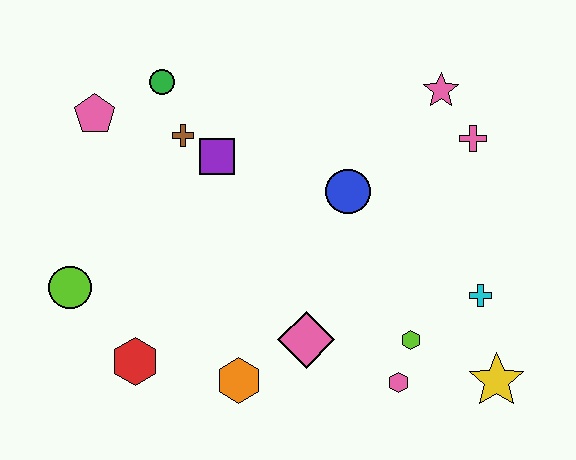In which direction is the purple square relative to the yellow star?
The purple square is to the left of the yellow star.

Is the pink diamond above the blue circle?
No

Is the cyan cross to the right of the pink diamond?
Yes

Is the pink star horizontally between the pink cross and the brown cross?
Yes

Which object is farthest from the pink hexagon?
The pink pentagon is farthest from the pink hexagon.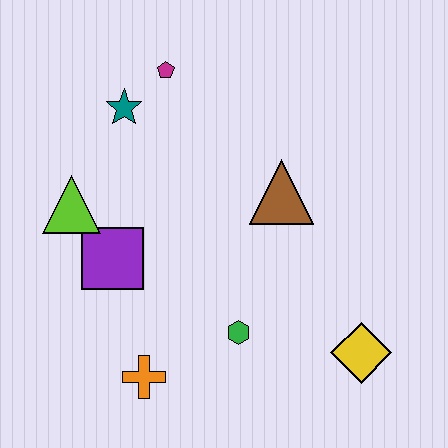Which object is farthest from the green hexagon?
The magenta pentagon is farthest from the green hexagon.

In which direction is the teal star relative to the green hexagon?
The teal star is above the green hexagon.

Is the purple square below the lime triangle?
Yes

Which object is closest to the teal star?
The magenta pentagon is closest to the teal star.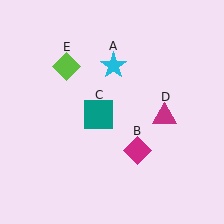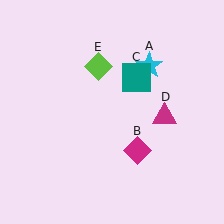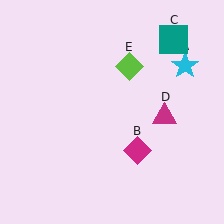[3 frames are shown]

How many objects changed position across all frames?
3 objects changed position: cyan star (object A), teal square (object C), lime diamond (object E).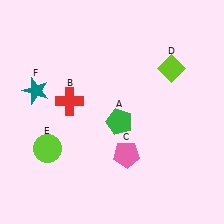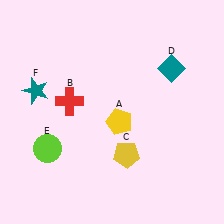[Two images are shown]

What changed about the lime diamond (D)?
In Image 1, D is lime. In Image 2, it changed to teal.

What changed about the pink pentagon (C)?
In Image 1, C is pink. In Image 2, it changed to yellow.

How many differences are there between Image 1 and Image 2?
There are 3 differences between the two images.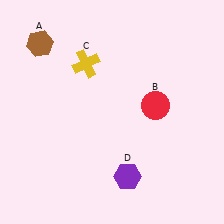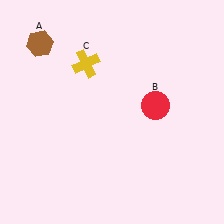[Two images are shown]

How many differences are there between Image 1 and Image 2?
There is 1 difference between the two images.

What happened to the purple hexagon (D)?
The purple hexagon (D) was removed in Image 2. It was in the bottom-right area of Image 1.